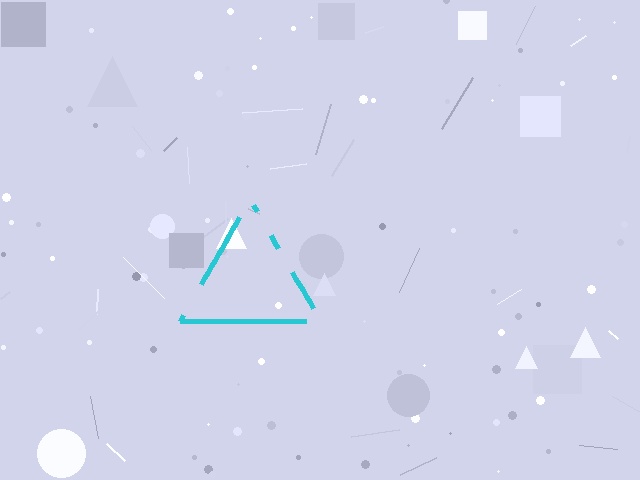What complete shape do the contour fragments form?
The contour fragments form a triangle.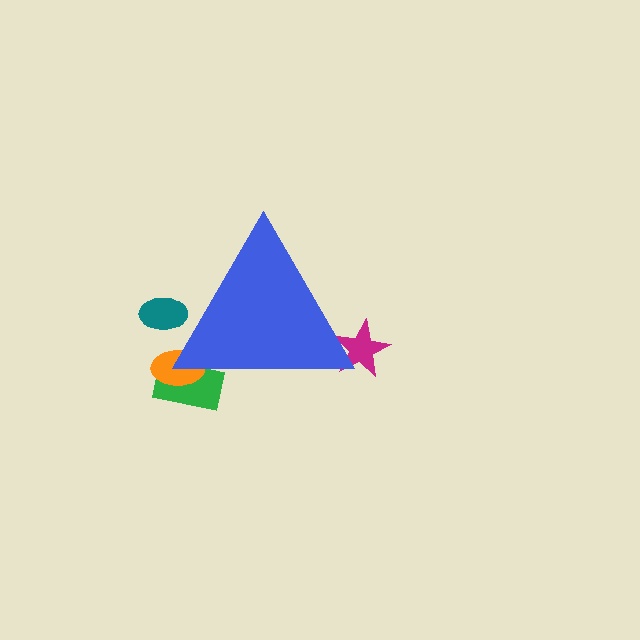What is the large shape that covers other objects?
A blue triangle.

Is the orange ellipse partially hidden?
Yes, the orange ellipse is partially hidden behind the blue triangle.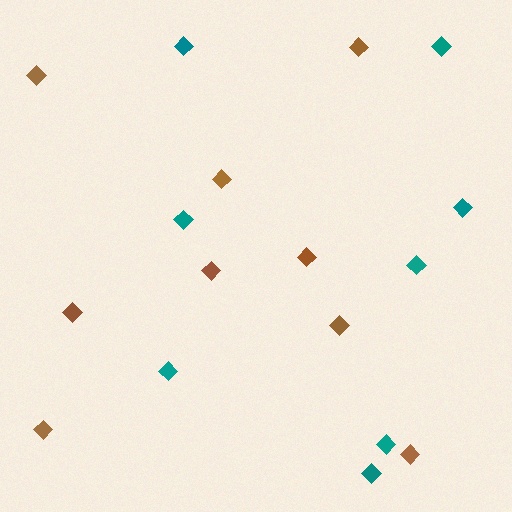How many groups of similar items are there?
There are 2 groups: one group of teal diamonds (8) and one group of brown diamonds (9).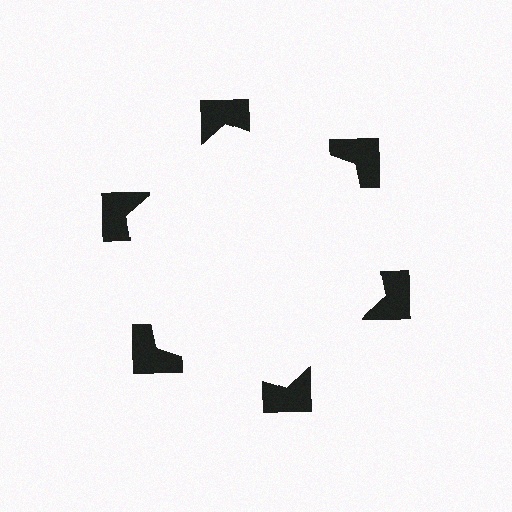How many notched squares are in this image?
There are 6 — one at each vertex of the illusory hexagon.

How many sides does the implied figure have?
6 sides.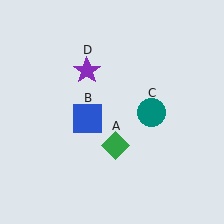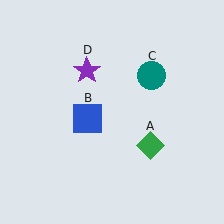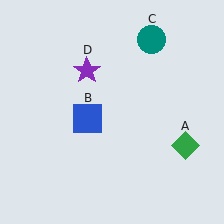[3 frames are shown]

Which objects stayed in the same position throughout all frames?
Blue square (object B) and purple star (object D) remained stationary.